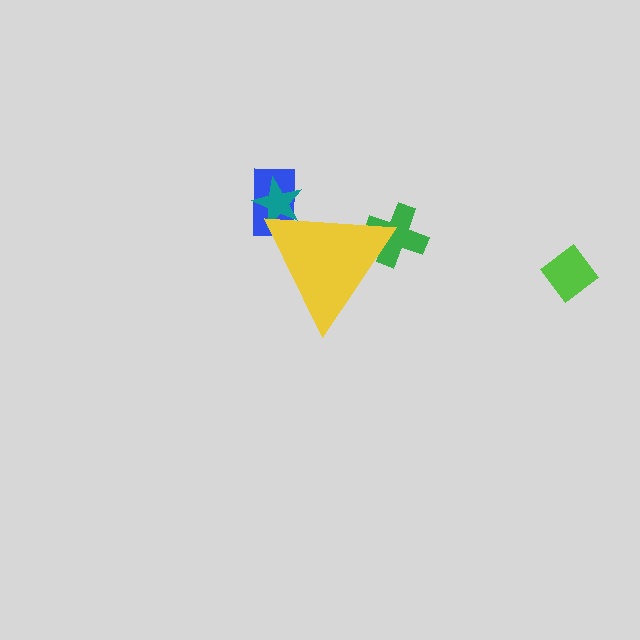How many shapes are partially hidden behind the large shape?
3 shapes are partially hidden.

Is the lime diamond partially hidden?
No, the lime diamond is fully visible.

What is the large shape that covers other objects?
A yellow triangle.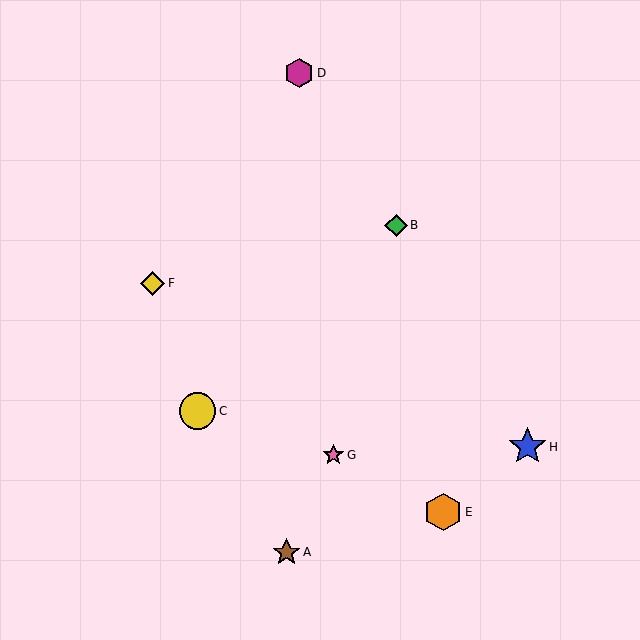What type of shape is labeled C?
Shape C is a yellow circle.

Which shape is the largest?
The blue star (labeled H) is the largest.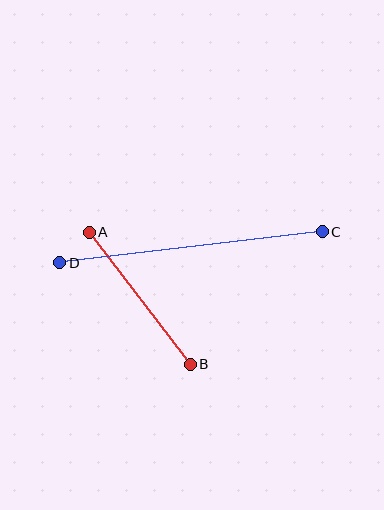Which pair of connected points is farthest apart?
Points C and D are farthest apart.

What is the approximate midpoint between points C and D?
The midpoint is at approximately (191, 247) pixels.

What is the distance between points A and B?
The distance is approximately 166 pixels.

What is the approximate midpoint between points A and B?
The midpoint is at approximately (140, 298) pixels.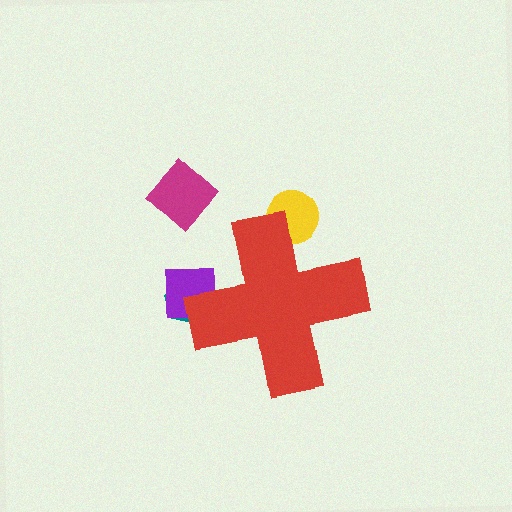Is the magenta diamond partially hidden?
No, the magenta diamond is fully visible.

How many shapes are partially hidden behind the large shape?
3 shapes are partially hidden.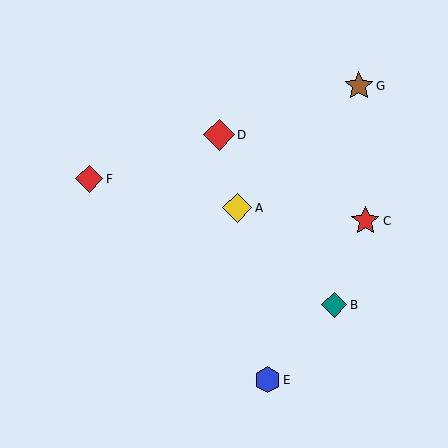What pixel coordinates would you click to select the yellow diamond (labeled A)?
Click at (237, 208) to select the yellow diamond A.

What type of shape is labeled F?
Shape F is a red diamond.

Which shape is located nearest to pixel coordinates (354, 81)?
The brown star (labeled G) at (359, 86) is nearest to that location.